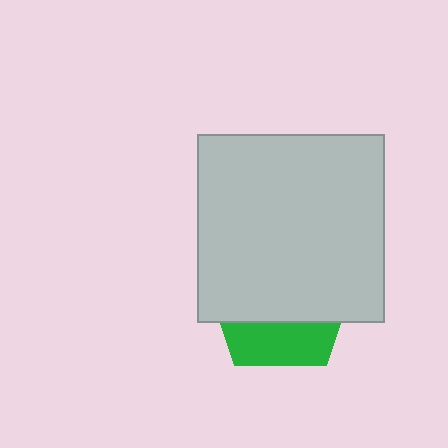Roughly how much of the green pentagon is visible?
A small part of it is visible (roughly 30%).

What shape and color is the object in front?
The object in front is a light gray square.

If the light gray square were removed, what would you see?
You would see the complete green pentagon.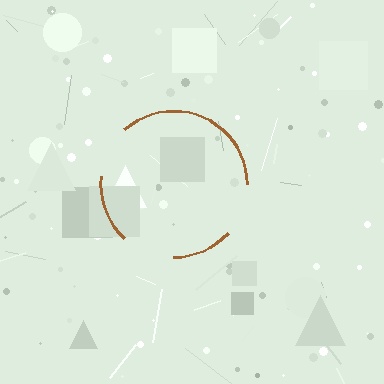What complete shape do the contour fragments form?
The contour fragments form a circle.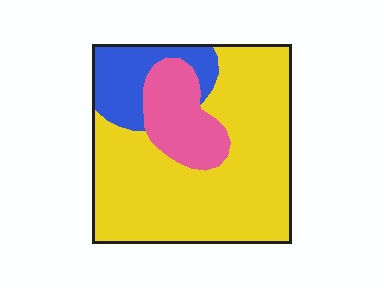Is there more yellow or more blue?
Yellow.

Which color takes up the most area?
Yellow, at roughly 70%.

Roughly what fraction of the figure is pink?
Pink covers 16% of the figure.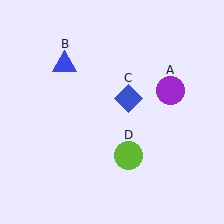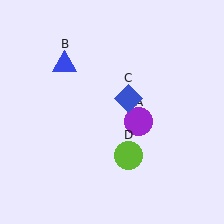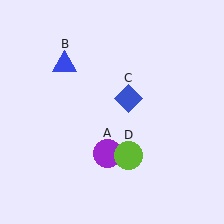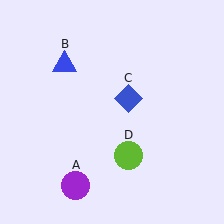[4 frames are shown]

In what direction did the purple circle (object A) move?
The purple circle (object A) moved down and to the left.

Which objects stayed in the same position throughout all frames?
Blue triangle (object B) and blue diamond (object C) and lime circle (object D) remained stationary.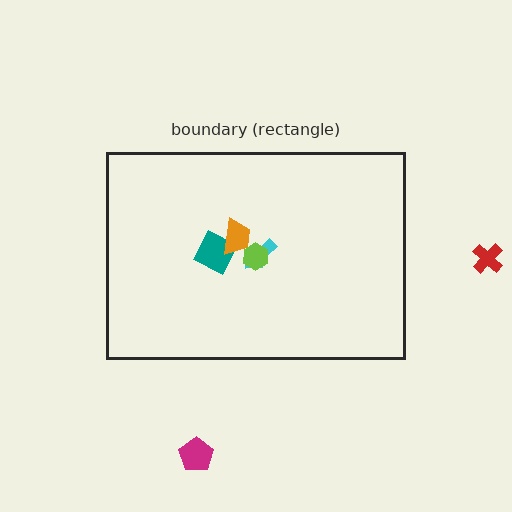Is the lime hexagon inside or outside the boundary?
Inside.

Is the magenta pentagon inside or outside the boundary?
Outside.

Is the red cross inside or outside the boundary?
Outside.